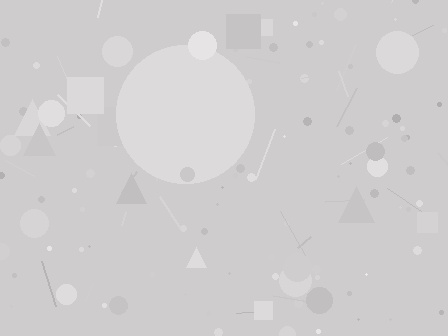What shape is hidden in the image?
A circle is hidden in the image.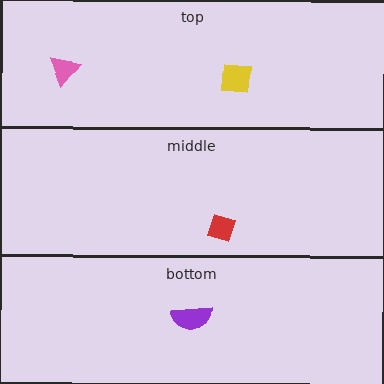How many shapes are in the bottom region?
1.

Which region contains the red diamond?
The middle region.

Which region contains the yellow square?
The top region.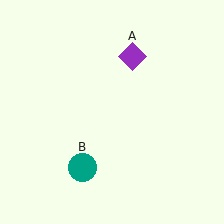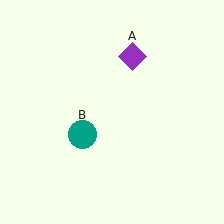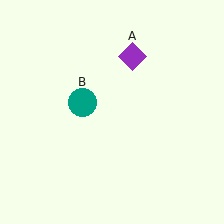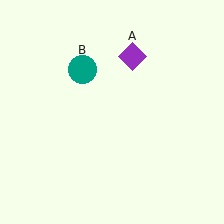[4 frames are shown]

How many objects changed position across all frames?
1 object changed position: teal circle (object B).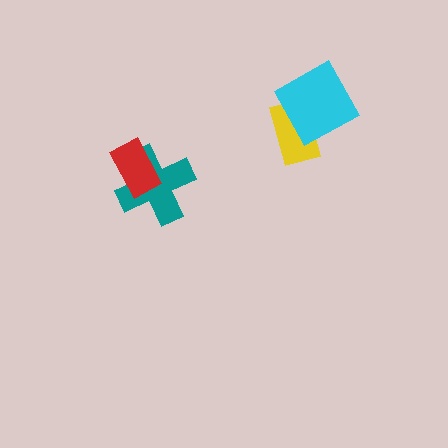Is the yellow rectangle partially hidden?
Yes, it is partially covered by another shape.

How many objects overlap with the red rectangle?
1 object overlaps with the red rectangle.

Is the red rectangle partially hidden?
No, no other shape covers it.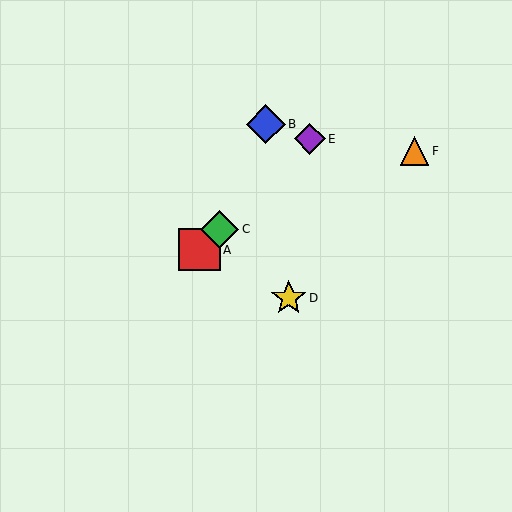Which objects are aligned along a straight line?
Objects A, C, E are aligned along a straight line.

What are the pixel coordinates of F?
Object F is at (415, 151).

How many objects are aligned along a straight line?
3 objects (A, C, E) are aligned along a straight line.